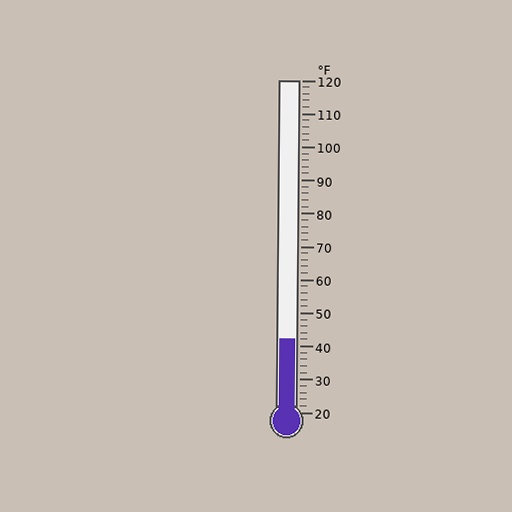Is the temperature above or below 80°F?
The temperature is below 80°F.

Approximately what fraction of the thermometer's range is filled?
The thermometer is filled to approximately 20% of its range.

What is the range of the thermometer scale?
The thermometer scale ranges from 20°F to 120°F.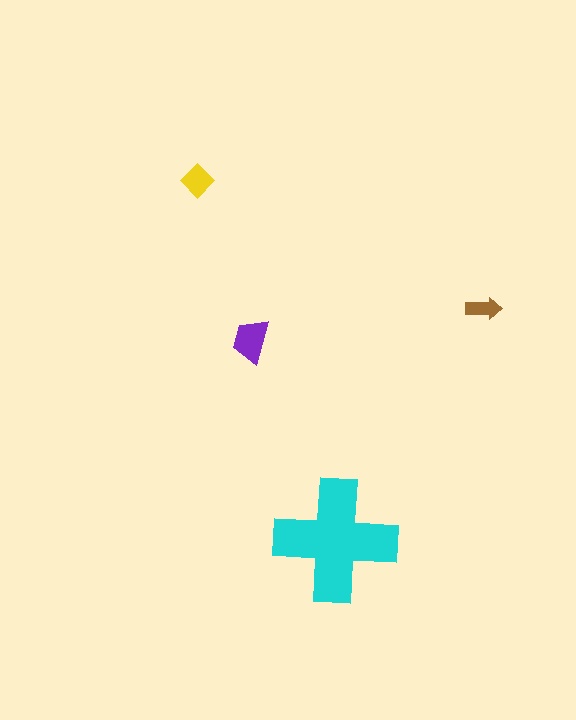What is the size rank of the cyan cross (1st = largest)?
1st.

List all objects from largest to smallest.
The cyan cross, the purple trapezoid, the yellow diamond, the brown arrow.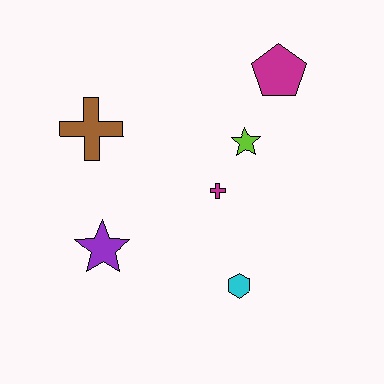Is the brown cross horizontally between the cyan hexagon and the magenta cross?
No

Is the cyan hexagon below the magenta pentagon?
Yes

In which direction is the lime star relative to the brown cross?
The lime star is to the right of the brown cross.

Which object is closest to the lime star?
The magenta cross is closest to the lime star.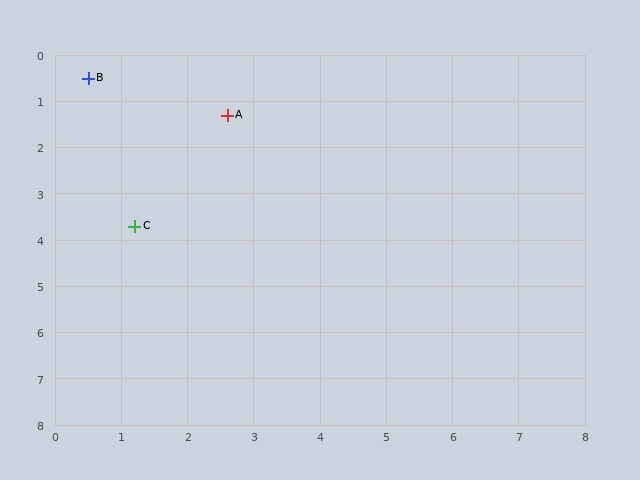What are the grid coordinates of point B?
Point B is at approximately (0.5, 0.5).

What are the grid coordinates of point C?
Point C is at approximately (1.2, 3.7).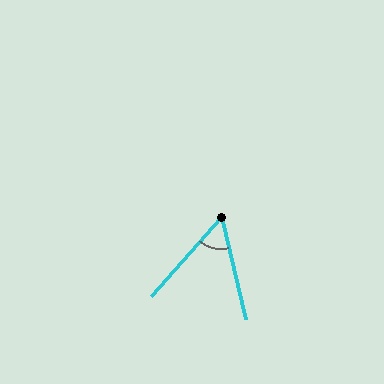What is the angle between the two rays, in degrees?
Approximately 55 degrees.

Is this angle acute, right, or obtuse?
It is acute.